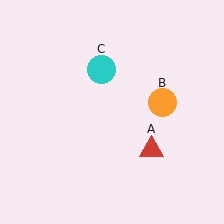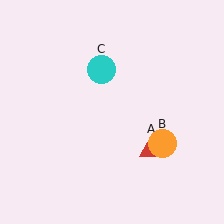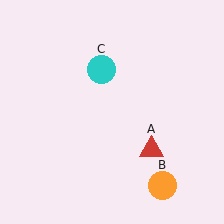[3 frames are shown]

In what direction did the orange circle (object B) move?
The orange circle (object B) moved down.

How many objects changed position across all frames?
1 object changed position: orange circle (object B).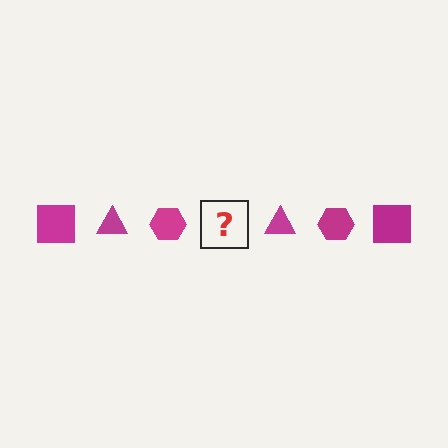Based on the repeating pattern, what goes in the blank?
The blank should be a magenta square.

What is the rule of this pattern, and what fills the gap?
The rule is that the pattern cycles through square, triangle, hexagon shapes in magenta. The gap should be filled with a magenta square.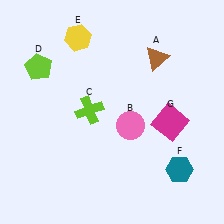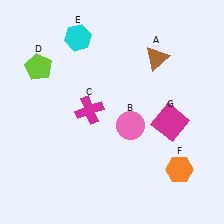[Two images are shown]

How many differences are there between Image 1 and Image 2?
There are 3 differences between the two images.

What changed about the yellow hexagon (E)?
In Image 1, E is yellow. In Image 2, it changed to cyan.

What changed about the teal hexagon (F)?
In Image 1, F is teal. In Image 2, it changed to orange.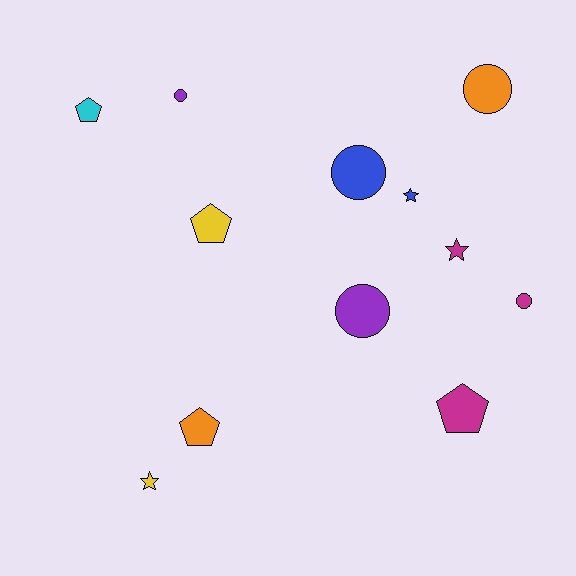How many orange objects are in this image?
There are 2 orange objects.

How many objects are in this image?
There are 12 objects.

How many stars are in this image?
There are 3 stars.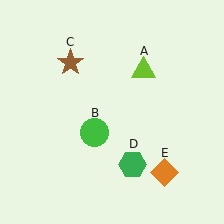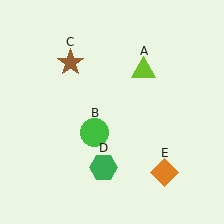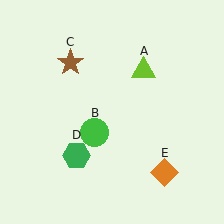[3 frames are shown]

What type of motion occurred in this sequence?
The green hexagon (object D) rotated clockwise around the center of the scene.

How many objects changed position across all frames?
1 object changed position: green hexagon (object D).